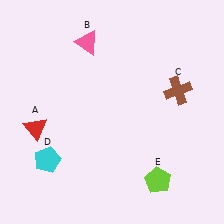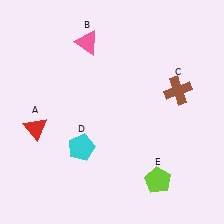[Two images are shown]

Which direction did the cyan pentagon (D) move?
The cyan pentagon (D) moved right.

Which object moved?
The cyan pentagon (D) moved right.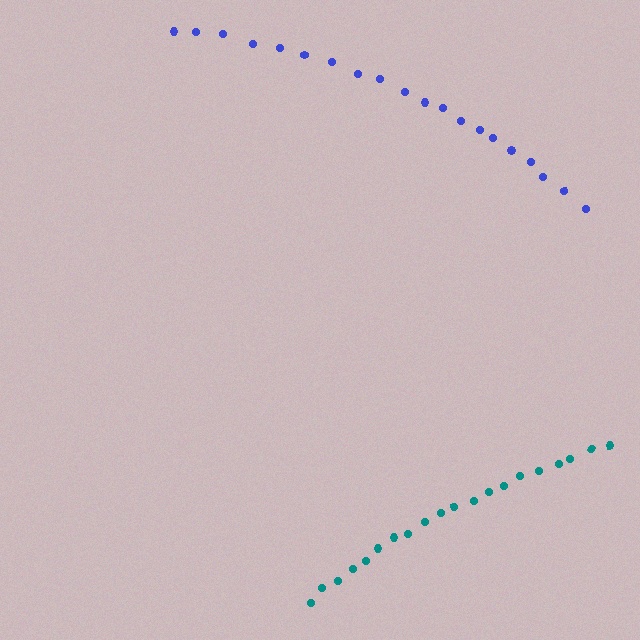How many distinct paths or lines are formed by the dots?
There are 2 distinct paths.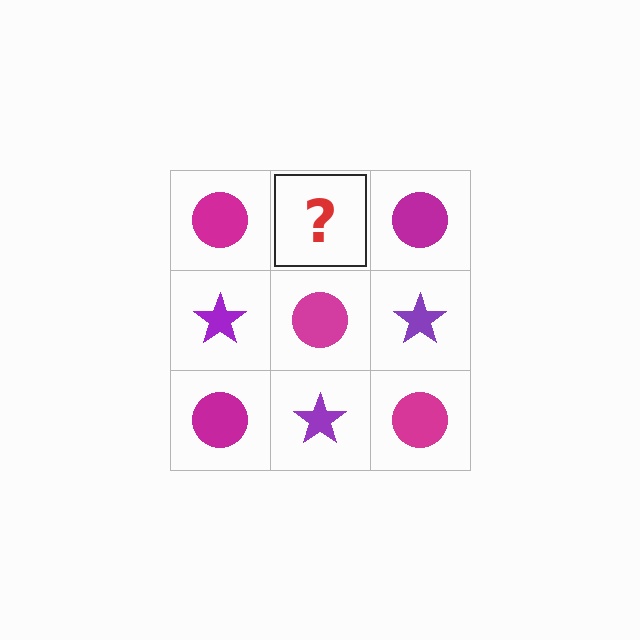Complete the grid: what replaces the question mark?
The question mark should be replaced with a purple star.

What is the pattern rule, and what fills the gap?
The rule is that it alternates magenta circle and purple star in a checkerboard pattern. The gap should be filled with a purple star.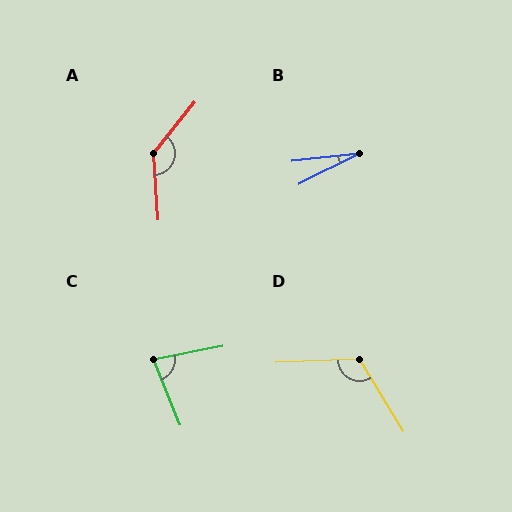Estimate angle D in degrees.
Approximately 118 degrees.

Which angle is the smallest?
B, at approximately 21 degrees.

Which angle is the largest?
A, at approximately 137 degrees.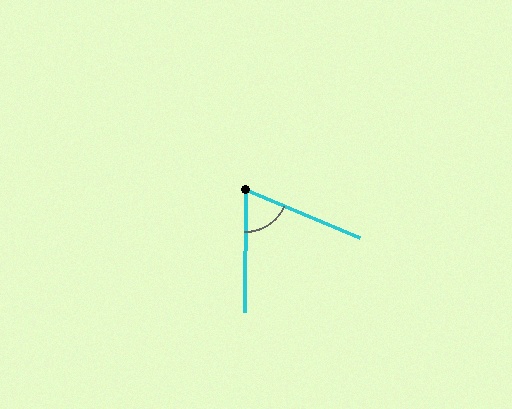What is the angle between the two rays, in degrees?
Approximately 68 degrees.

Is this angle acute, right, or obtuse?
It is acute.